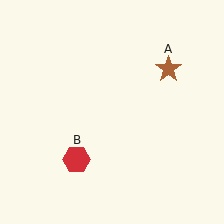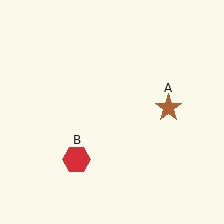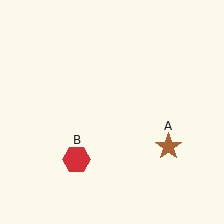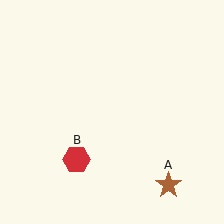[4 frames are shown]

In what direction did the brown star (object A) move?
The brown star (object A) moved down.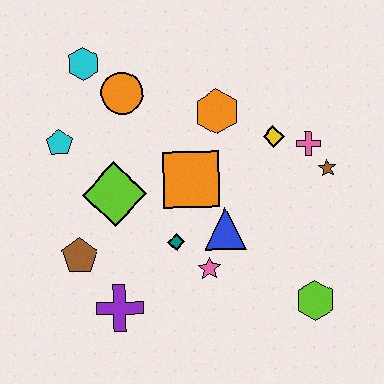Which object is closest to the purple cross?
The brown pentagon is closest to the purple cross.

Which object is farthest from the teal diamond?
The cyan hexagon is farthest from the teal diamond.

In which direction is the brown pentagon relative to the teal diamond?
The brown pentagon is to the left of the teal diamond.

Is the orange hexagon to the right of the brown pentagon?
Yes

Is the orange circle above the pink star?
Yes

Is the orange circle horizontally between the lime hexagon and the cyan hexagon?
Yes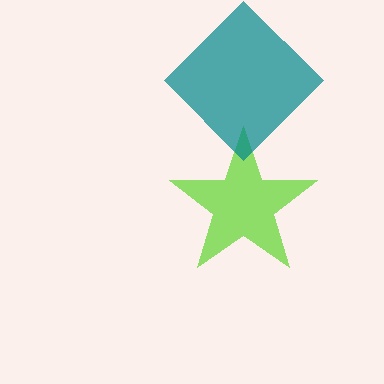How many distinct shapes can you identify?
There are 2 distinct shapes: a lime star, a teal diamond.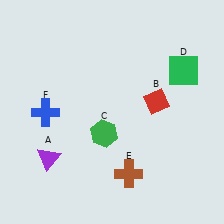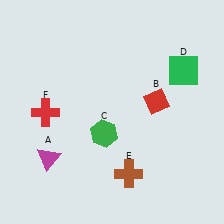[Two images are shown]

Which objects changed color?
A changed from purple to magenta. F changed from blue to red.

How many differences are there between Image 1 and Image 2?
There are 2 differences between the two images.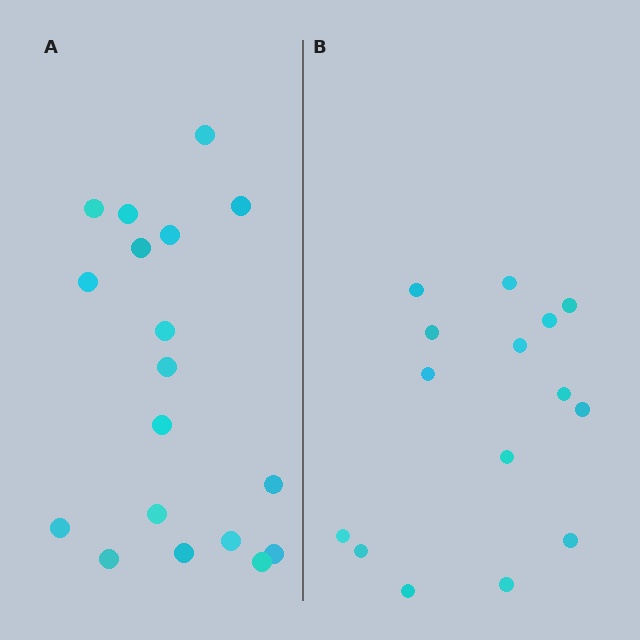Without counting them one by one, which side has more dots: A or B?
Region A (the left region) has more dots.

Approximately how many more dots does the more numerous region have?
Region A has just a few more — roughly 2 or 3 more dots than region B.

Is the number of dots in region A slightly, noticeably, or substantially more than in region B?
Region A has only slightly more — the two regions are fairly close. The ratio is roughly 1.2 to 1.